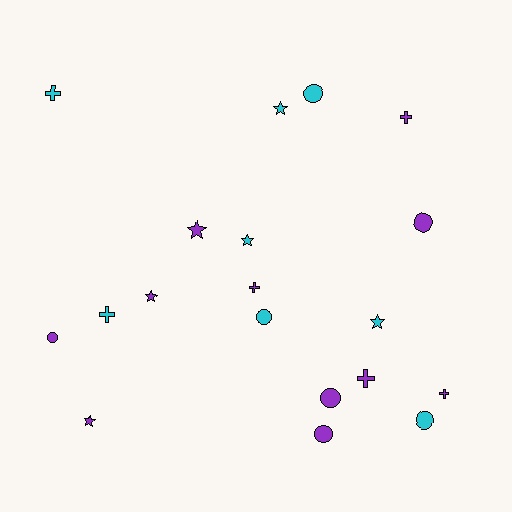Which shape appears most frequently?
Circle, with 7 objects.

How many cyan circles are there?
There are 3 cyan circles.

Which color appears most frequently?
Purple, with 11 objects.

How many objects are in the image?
There are 19 objects.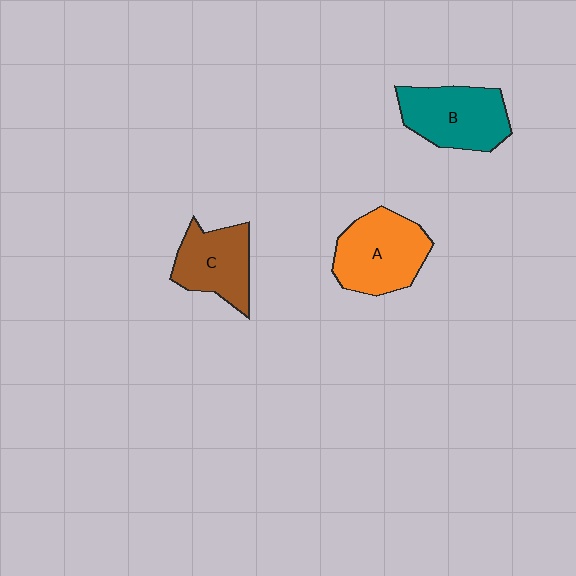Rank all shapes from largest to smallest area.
From largest to smallest: A (orange), B (teal), C (brown).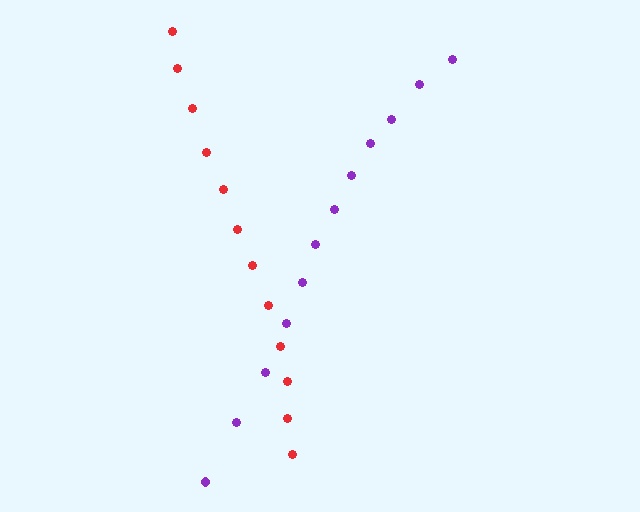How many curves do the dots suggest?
There are 2 distinct paths.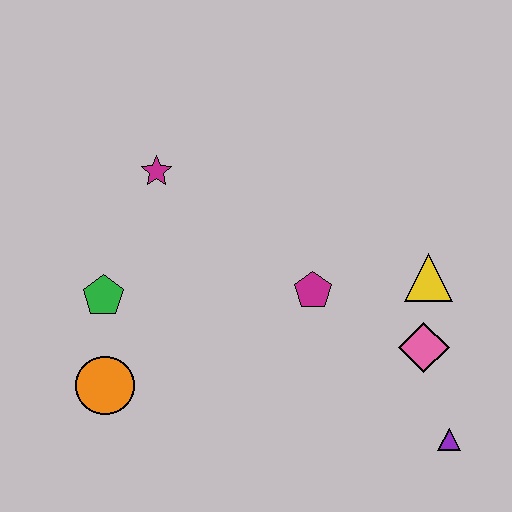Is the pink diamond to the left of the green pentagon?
No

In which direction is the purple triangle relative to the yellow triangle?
The purple triangle is below the yellow triangle.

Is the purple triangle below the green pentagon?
Yes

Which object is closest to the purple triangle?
The pink diamond is closest to the purple triangle.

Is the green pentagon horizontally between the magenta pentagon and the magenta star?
No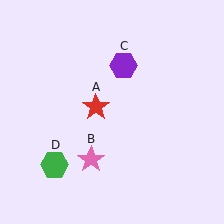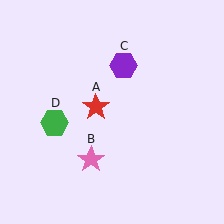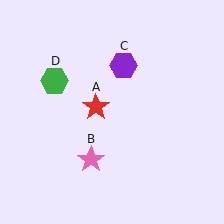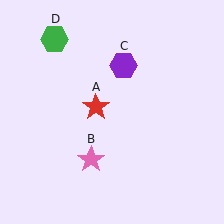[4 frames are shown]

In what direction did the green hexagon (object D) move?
The green hexagon (object D) moved up.